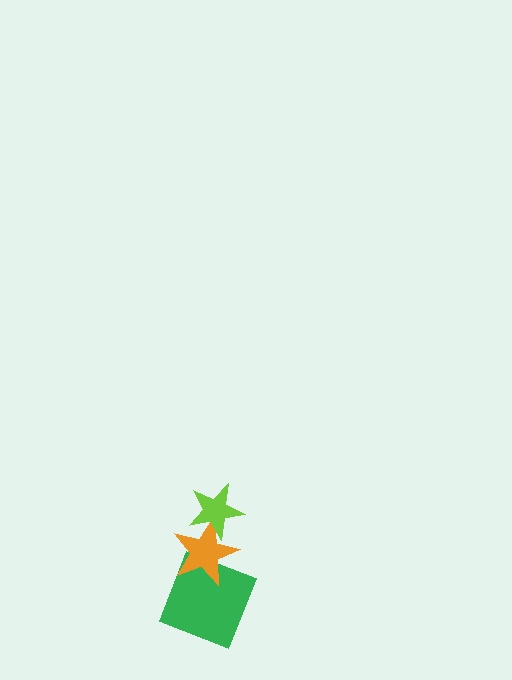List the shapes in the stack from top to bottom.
From top to bottom: the lime star, the orange star, the green square.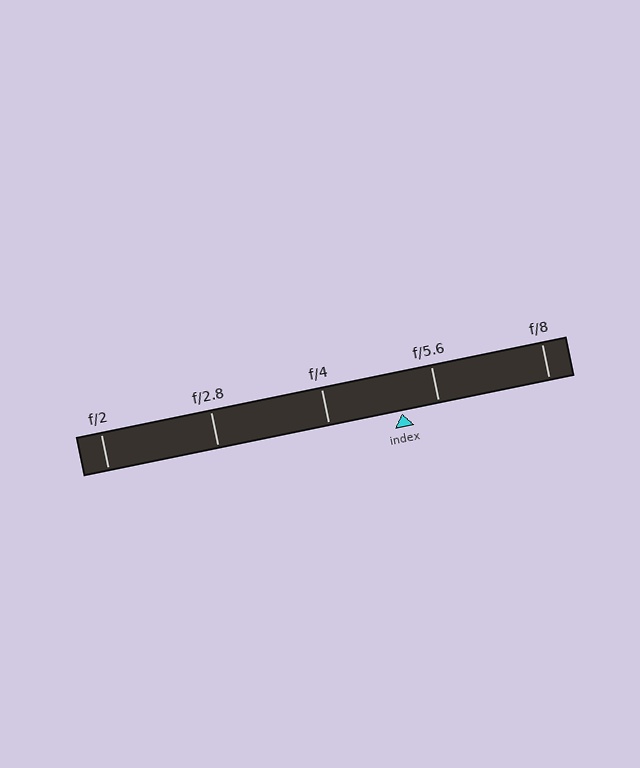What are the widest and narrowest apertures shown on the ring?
The widest aperture shown is f/2 and the narrowest is f/8.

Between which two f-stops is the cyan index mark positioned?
The index mark is between f/4 and f/5.6.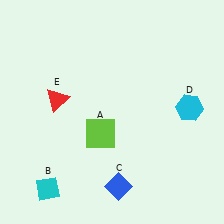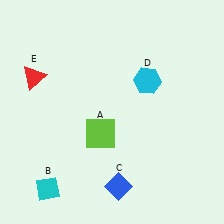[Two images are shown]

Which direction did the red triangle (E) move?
The red triangle (E) moved left.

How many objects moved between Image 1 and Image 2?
2 objects moved between the two images.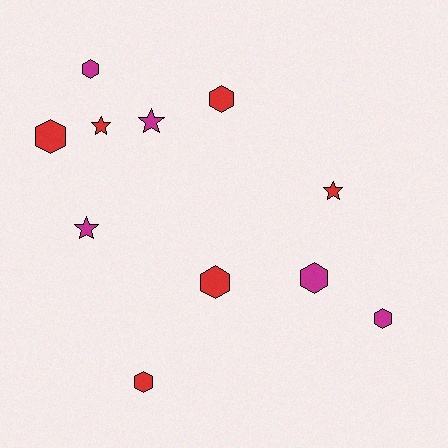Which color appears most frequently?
Red, with 6 objects.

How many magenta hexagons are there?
There are 3 magenta hexagons.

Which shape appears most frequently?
Hexagon, with 7 objects.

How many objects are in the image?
There are 11 objects.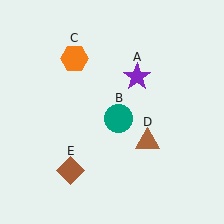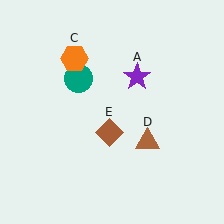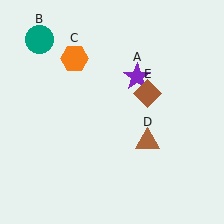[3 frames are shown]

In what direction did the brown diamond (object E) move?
The brown diamond (object E) moved up and to the right.